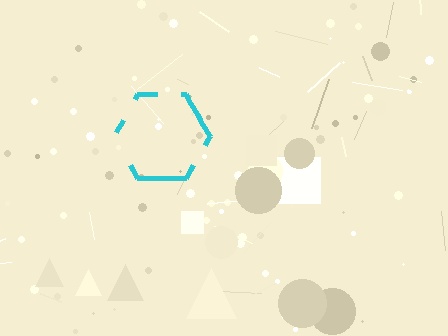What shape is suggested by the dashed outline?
The dashed outline suggests a hexagon.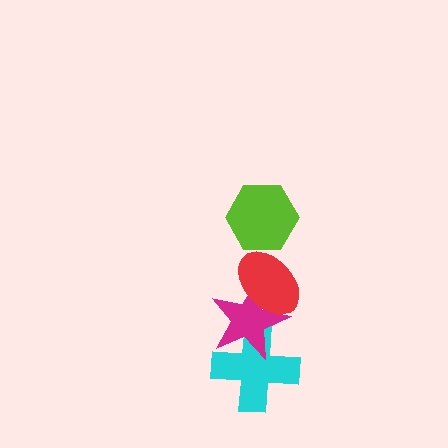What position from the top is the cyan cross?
The cyan cross is 4th from the top.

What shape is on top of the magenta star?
The red ellipse is on top of the magenta star.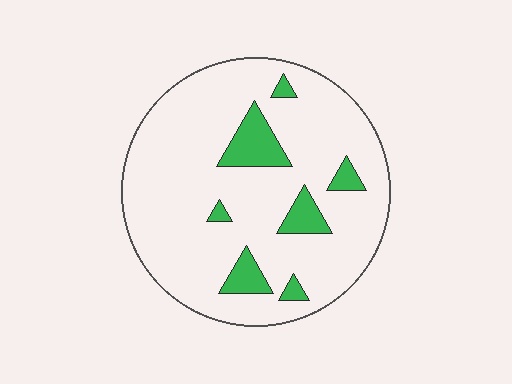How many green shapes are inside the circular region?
7.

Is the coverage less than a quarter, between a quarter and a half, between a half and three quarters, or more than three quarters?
Less than a quarter.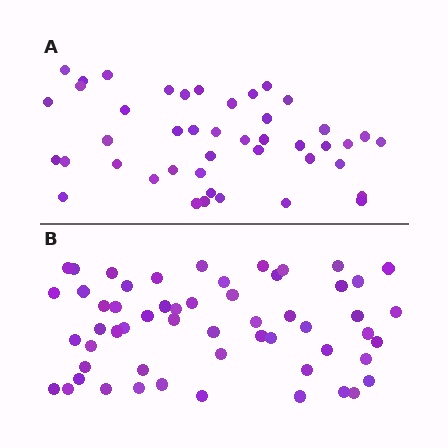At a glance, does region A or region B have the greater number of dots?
Region B (the bottom region) has more dots.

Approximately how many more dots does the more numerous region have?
Region B has roughly 12 or so more dots than region A.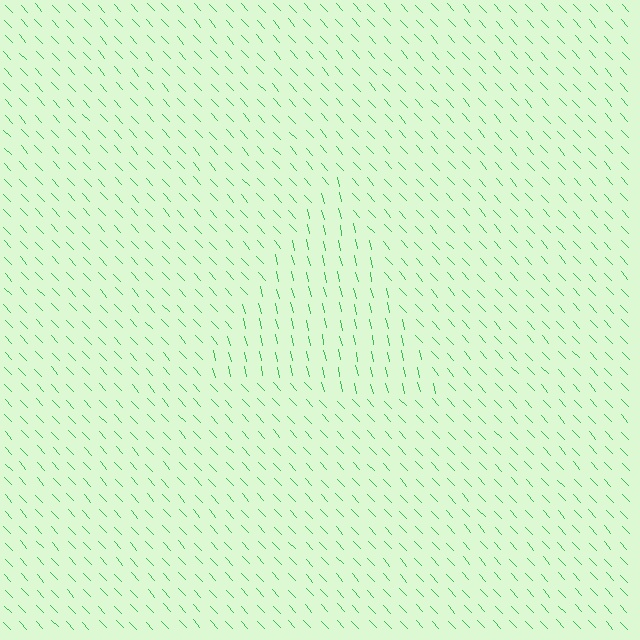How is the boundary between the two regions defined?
The boundary is defined purely by a change in line orientation (approximately 30 degrees difference). All lines are the same color and thickness.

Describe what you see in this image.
The image is filled with small green line segments. A triangle region in the image has lines oriented differently from the surrounding lines, creating a visible texture boundary.